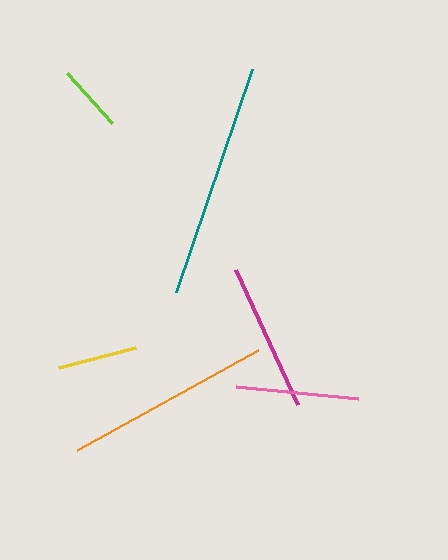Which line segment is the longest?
The teal line is the longest at approximately 236 pixels.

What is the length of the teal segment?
The teal segment is approximately 236 pixels long.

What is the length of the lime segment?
The lime segment is approximately 67 pixels long.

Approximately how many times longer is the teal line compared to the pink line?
The teal line is approximately 1.9 times the length of the pink line.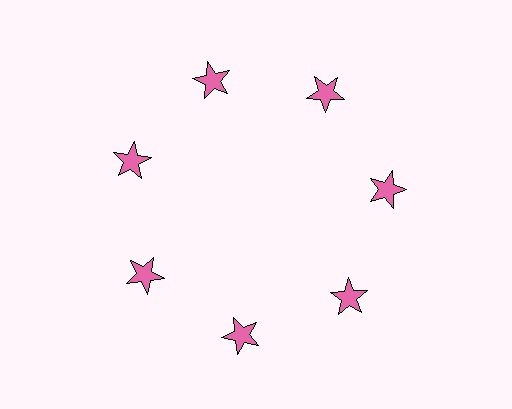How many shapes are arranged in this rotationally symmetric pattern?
There are 7 shapes, arranged in 7 groups of 1.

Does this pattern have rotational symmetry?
Yes, this pattern has 7-fold rotational symmetry. It looks the same after rotating 51 degrees around the center.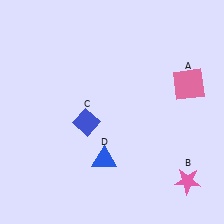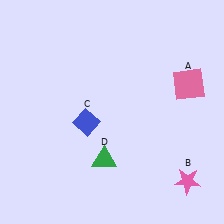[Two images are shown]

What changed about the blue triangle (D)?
In Image 1, D is blue. In Image 2, it changed to green.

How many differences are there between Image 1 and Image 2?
There is 1 difference between the two images.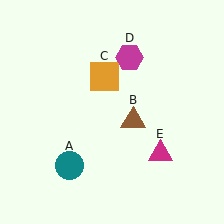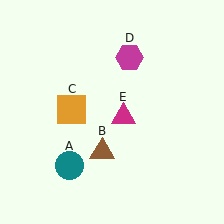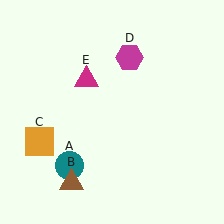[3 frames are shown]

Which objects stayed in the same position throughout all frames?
Teal circle (object A) and magenta hexagon (object D) remained stationary.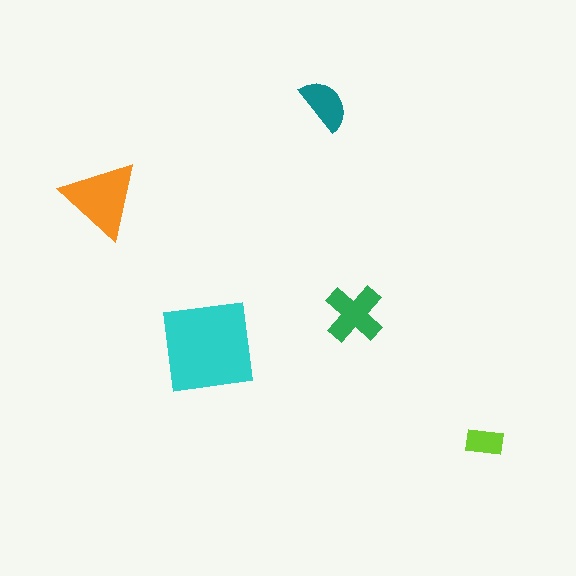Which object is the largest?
The cyan square.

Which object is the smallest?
The lime rectangle.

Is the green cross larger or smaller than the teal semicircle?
Larger.